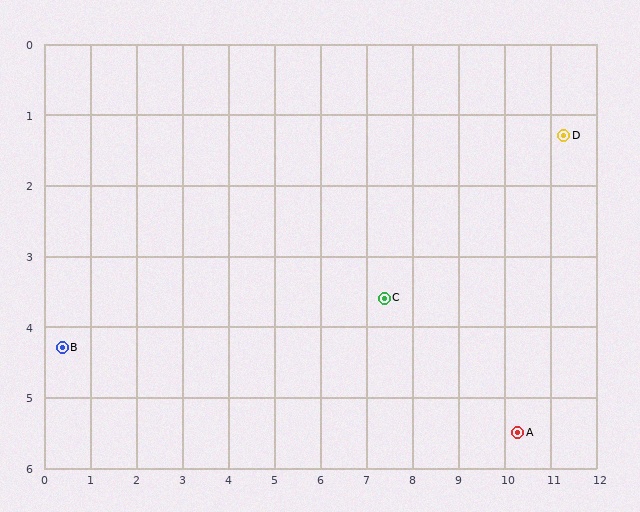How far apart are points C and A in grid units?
Points C and A are about 3.5 grid units apart.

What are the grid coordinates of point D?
Point D is at approximately (11.3, 1.3).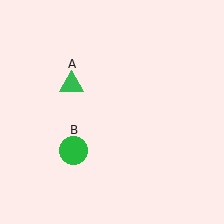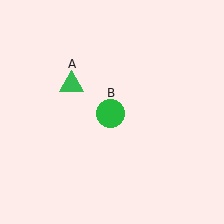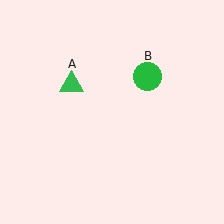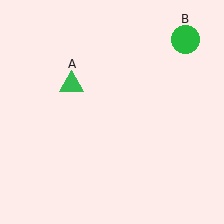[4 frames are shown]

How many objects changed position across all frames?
1 object changed position: green circle (object B).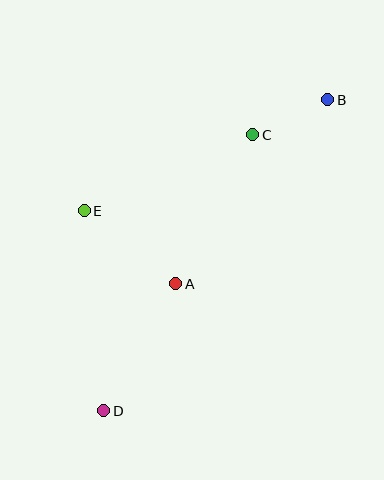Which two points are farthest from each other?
Points B and D are farthest from each other.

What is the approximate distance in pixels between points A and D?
The distance between A and D is approximately 146 pixels.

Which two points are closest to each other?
Points B and C are closest to each other.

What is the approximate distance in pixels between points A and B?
The distance between A and B is approximately 239 pixels.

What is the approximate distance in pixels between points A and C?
The distance between A and C is approximately 168 pixels.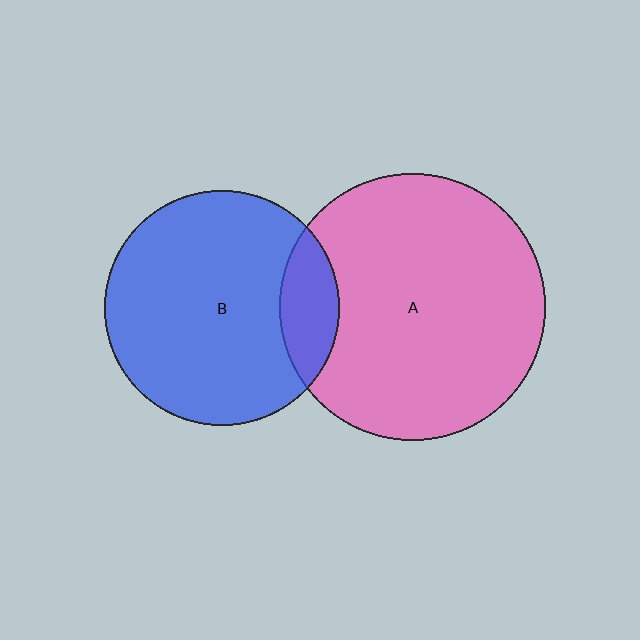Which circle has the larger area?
Circle A (pink).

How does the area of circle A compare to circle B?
Approximately 1.3 times.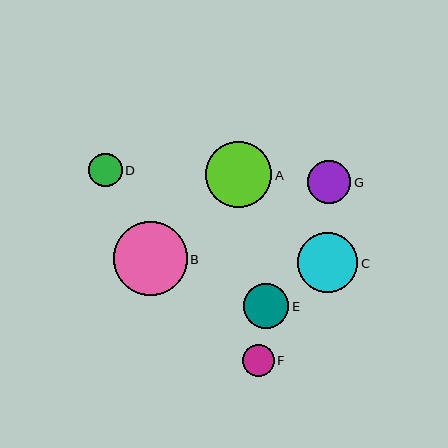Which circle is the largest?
Circle B is the largest with a size of approximately 74 pixels.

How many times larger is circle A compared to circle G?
Circle A is approximately 1.5 times the size of circle G.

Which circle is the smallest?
Circle F is the smallest with a size of approximately 31 pixels.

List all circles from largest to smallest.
From largest to smallest: B, A, C, E, G, D, F.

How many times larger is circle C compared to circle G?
Circle C is approximately 1.4 times the size of circle G.